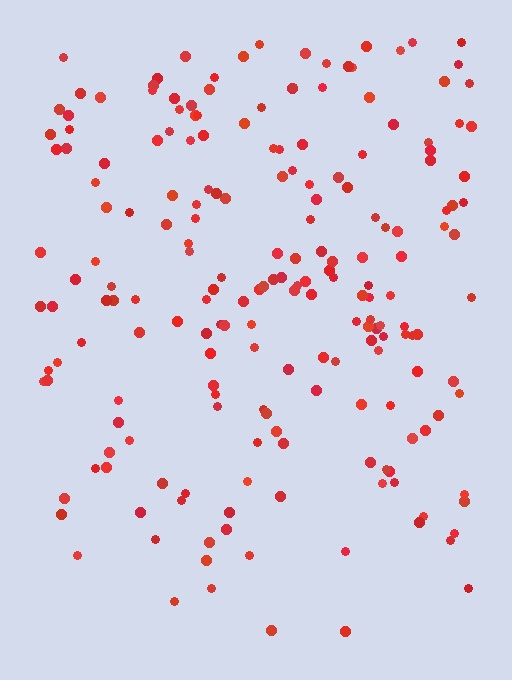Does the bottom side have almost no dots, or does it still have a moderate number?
Still a moderate number, just noticeably fewer than the top.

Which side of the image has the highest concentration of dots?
The top.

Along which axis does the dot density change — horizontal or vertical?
Vertical.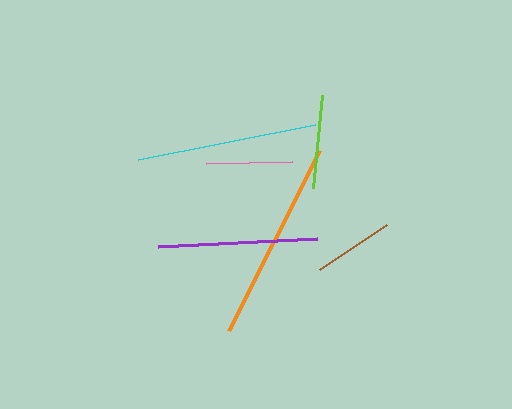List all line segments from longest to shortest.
From longest to shortest: orange, cyan, purple, lime, pink, brown.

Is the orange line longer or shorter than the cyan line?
The orange line is longer than the cyan line.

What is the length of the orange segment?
The orange segment is approximately 202 pixels long.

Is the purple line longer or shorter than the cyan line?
The cyan line is longer than the purple line.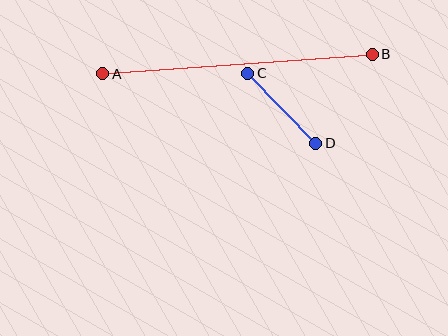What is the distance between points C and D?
The distance is approximately 98 pixels.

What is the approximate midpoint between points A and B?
The midpoint is at approximately (238, 64) pixels.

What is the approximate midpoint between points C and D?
The midpoint is at approximately (282, 108) pixels.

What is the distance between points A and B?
The distance is approximately 270 pixels.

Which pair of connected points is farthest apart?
Points A and B are farthest apart.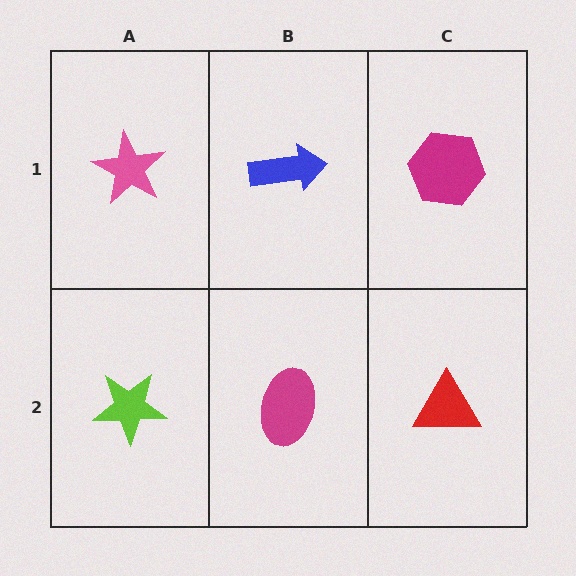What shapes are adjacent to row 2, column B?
A blue arrow (row 1, column B), a lime star (row 2, column A), a red triangle (row 2, column C).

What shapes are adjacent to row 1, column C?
A red triangle (row 2, column C), a blue arrow (row 1, column B).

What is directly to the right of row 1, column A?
A blue arrow.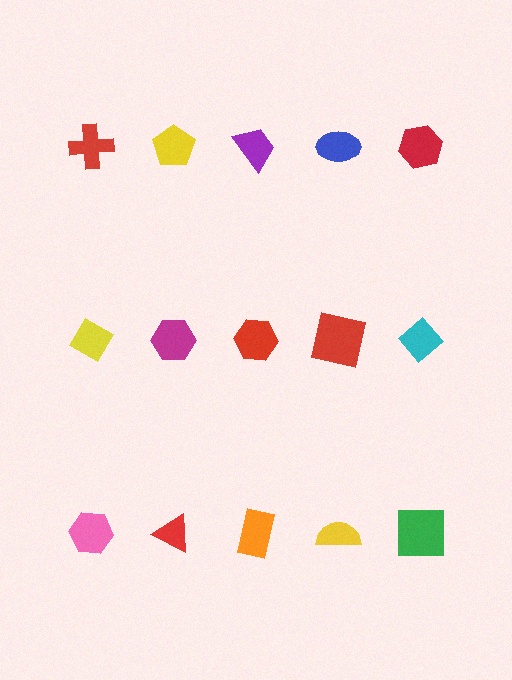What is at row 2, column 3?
A red hexagon.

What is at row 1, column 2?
A yellow pentagon.